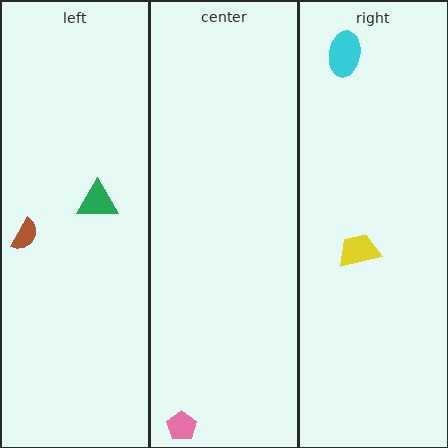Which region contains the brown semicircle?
The left region.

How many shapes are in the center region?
1.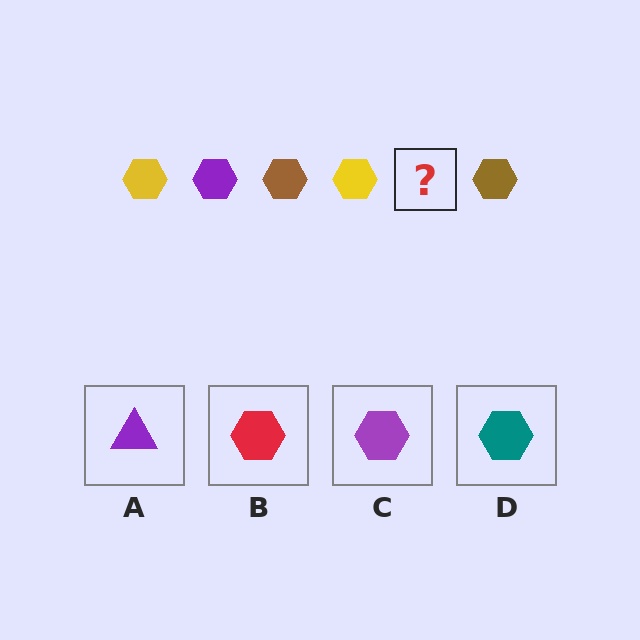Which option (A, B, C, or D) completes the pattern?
C.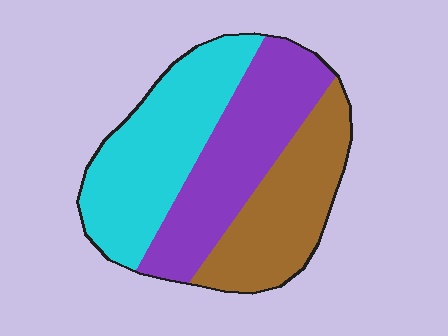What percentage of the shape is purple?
Purple takes up about one third (1/3) of the shape.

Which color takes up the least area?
Brown, at roughly 30%.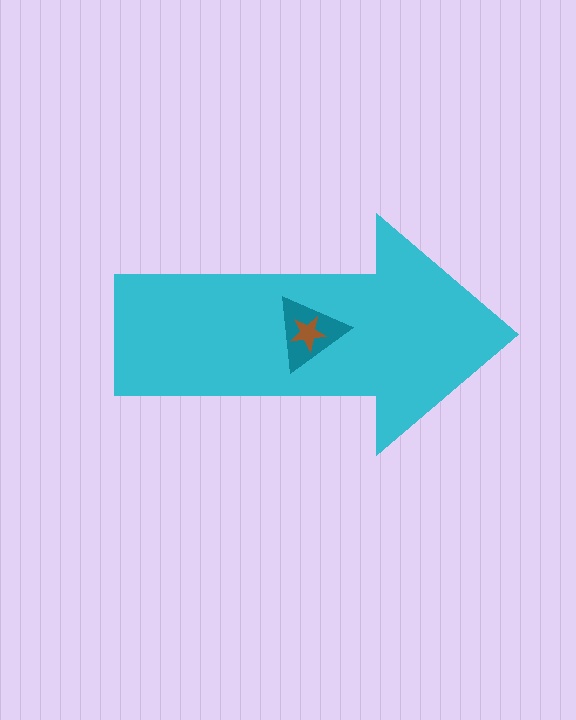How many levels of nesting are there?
3.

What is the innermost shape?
The brown star.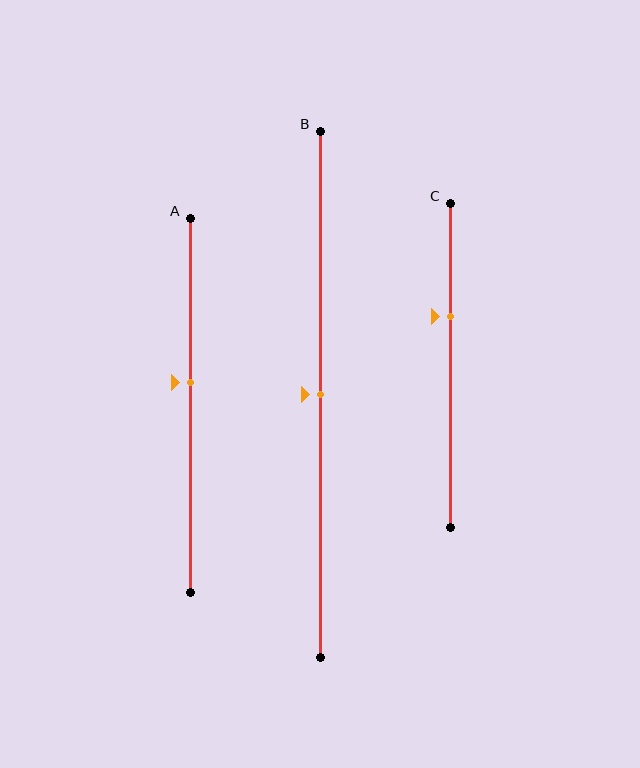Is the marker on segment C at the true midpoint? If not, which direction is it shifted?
No, the marker on segment C is shifted upward by about 15% of the segment length.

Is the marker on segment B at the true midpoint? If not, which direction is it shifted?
Yes, the marker on segment B is at the true midpoint.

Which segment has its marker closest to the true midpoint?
Segment B has its marker closest to the true midpoint.